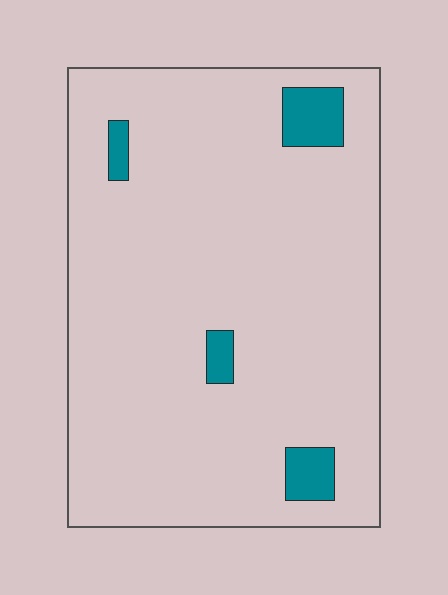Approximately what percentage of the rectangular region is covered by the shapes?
Approximately 5%.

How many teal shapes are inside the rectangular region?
4.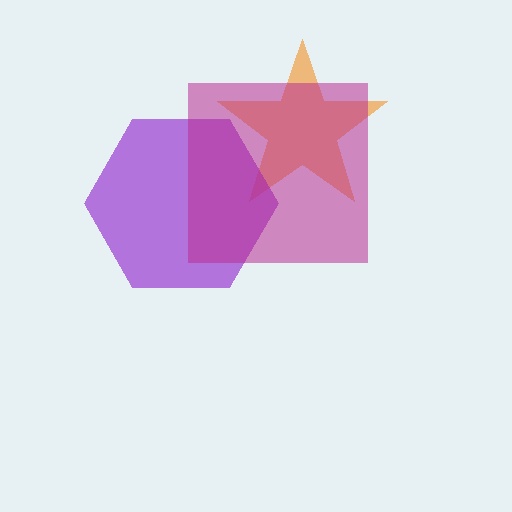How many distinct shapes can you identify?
There are 3 distinct shapes: an orange star, a purple hexagon, a magenta square.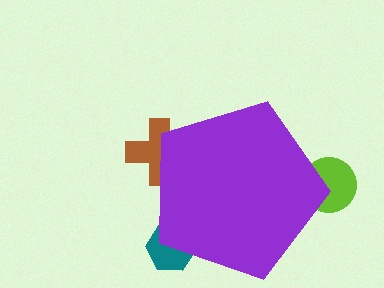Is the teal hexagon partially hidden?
Yes, the teal hexagon is partially hidden behind the purple pentagon.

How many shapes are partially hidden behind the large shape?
3 shapes are partially hidden.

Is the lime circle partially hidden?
Yes, the lime circle is partially hidden behind the purple pentagon.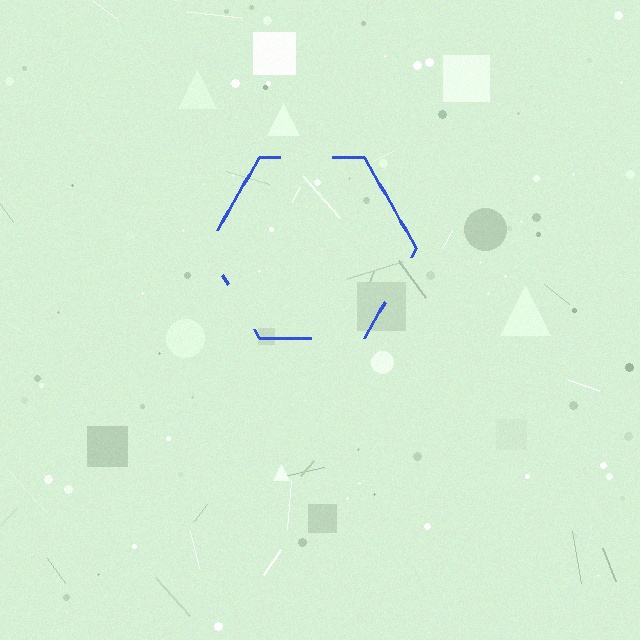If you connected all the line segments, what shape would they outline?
They would outline a hexagon.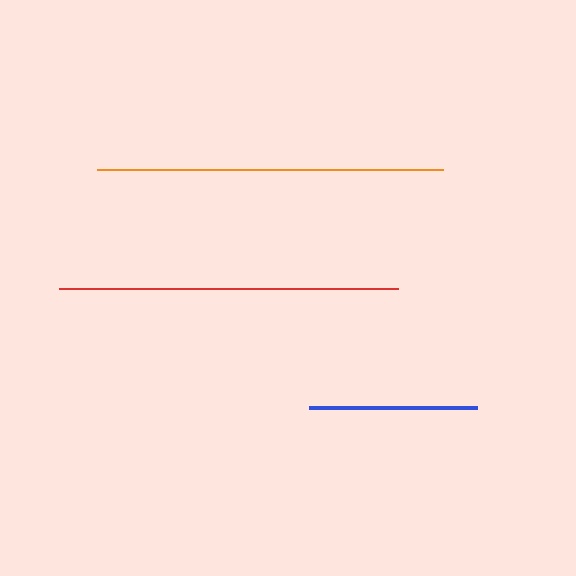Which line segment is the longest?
The orange line is the longest at approximately 346 pixels.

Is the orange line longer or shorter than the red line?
The orange line is longer than the red line.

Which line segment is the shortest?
The blue line is the shortest at approximately 168 pixels.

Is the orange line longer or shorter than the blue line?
The orange line is longer than the blue line.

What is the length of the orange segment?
The orange segment is approximately 346 pixels long.